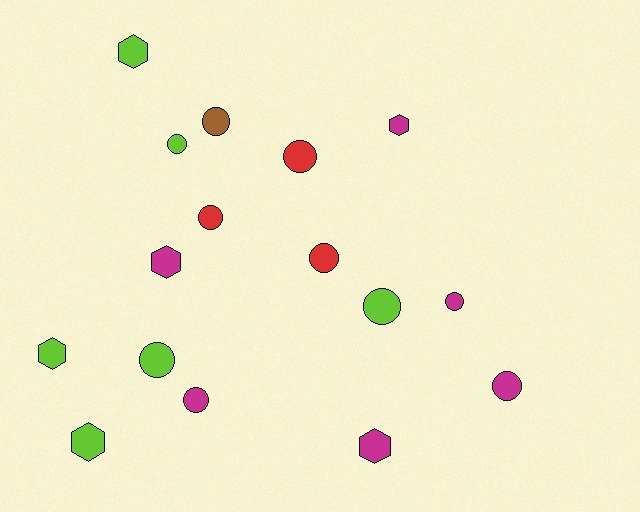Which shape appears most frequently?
Circle, with 10 objects.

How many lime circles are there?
There are 3 lime circles.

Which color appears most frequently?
Magenta, with 6 objects.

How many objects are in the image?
There are 16 objects.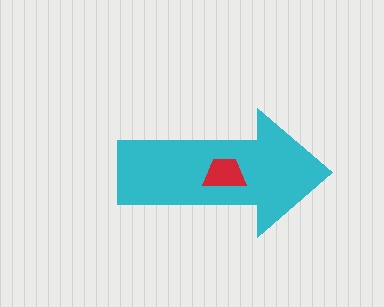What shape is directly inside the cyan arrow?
The red trapezoid.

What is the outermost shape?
The cyan arrow.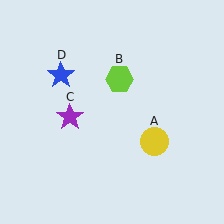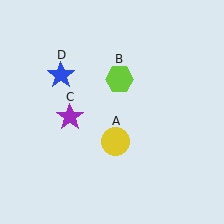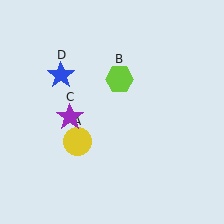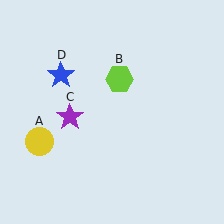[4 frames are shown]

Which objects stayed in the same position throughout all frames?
Lime hexagon (object B) and purple star (object C) and blue star (object D) remained stationary.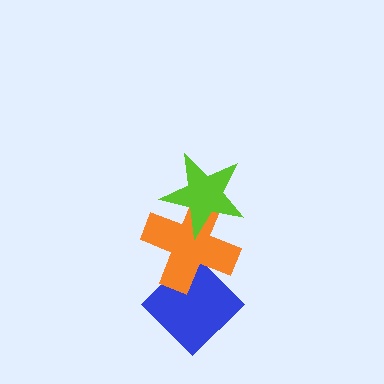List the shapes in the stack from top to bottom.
From top to bottom: the lime star, the orange cross, the blue diamond.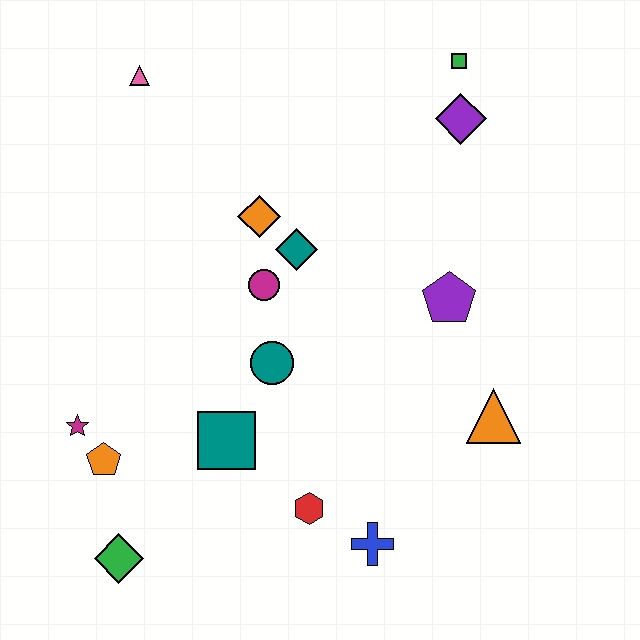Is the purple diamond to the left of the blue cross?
No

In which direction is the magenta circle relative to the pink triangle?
The magenta circle is below the pink triangle.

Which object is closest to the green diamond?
The orange pentagon is closest to the green diamond.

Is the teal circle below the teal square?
No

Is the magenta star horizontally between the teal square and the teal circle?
No